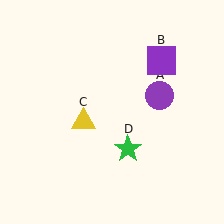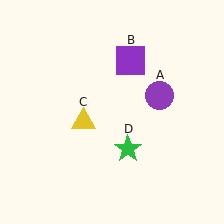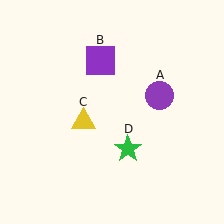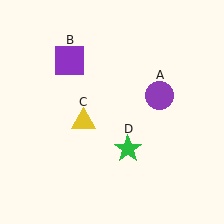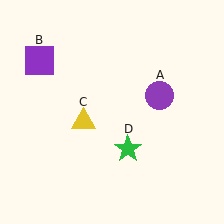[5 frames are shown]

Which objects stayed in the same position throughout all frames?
Purple circle (object A) and yellow triangle (object C) and green star (object D) remained stationary.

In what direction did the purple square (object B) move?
The purple square (object B) moved left.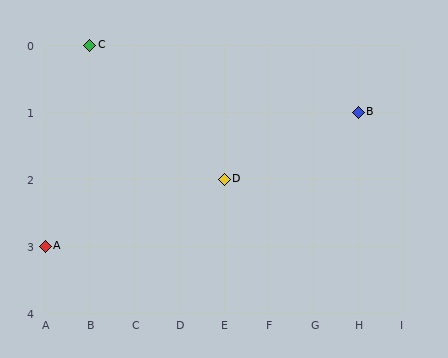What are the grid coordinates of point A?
Point A is at grid coordinates (A, 3).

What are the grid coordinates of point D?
Point D is at grid coordinates (E, 2).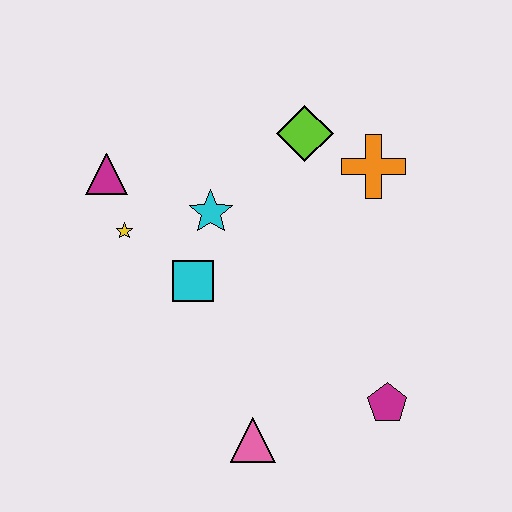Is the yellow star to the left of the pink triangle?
Yes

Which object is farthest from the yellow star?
The magenta pentagon is farthest from the yellow star.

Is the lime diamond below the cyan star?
No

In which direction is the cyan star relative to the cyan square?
The cyan star is above the cyan square.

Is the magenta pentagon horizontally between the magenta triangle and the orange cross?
No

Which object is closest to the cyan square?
The cyan star is closest to the cyan square.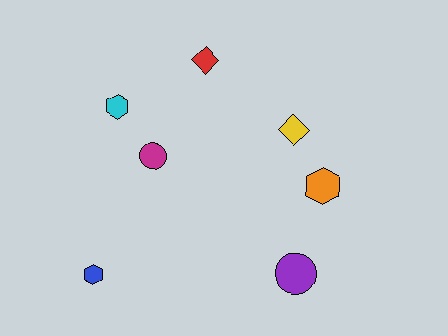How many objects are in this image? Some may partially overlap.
There are 7 objects.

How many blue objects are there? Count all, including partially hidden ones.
There is 1 blue object.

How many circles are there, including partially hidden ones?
There are 2 circles.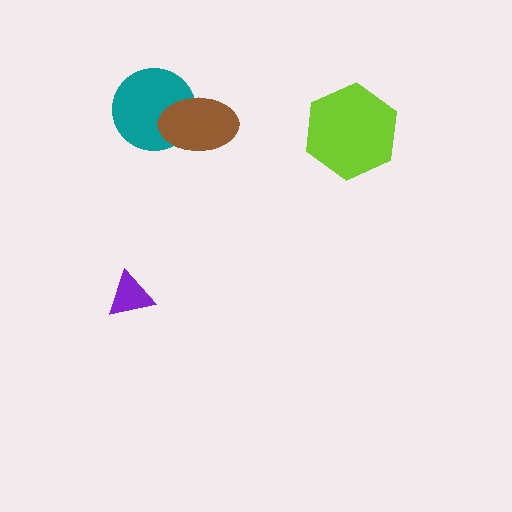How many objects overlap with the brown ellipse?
1 object overlaps with the brown ellipse.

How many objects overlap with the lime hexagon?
0 objects overlap with the lime hexagon.